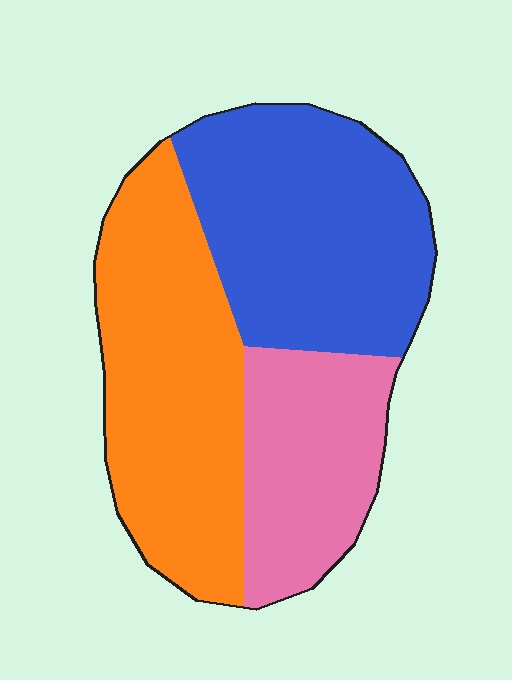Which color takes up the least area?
Pink, at roughly 25%.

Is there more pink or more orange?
Orange.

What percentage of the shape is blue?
Blue covers 38% of the shape.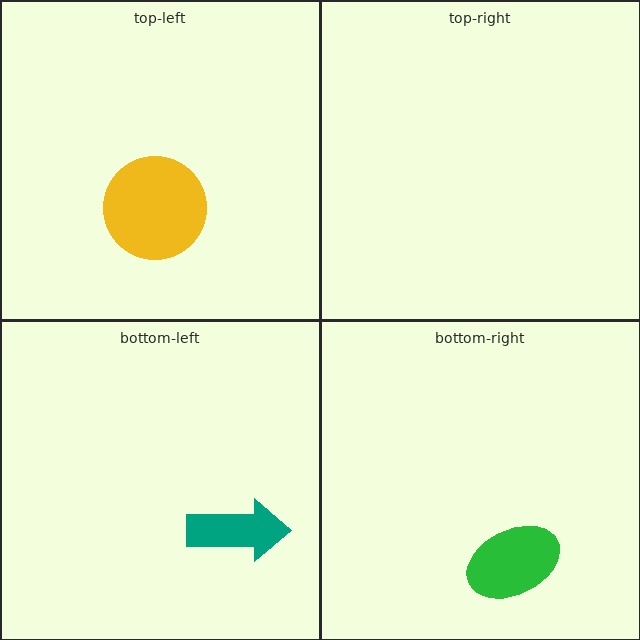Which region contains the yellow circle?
The top-left region.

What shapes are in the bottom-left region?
The teal arrow.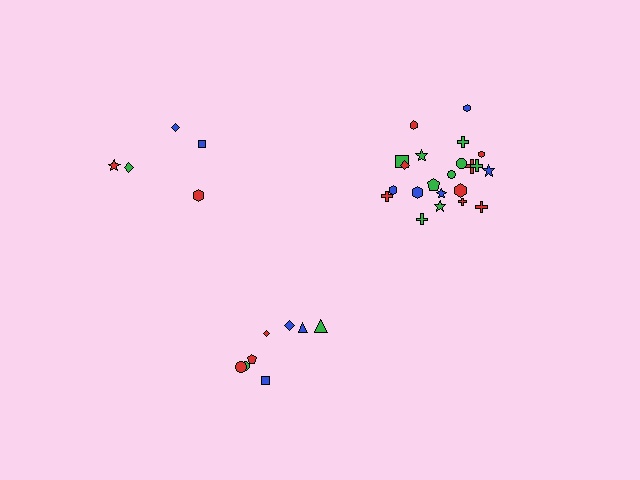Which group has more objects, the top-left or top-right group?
The top-right group.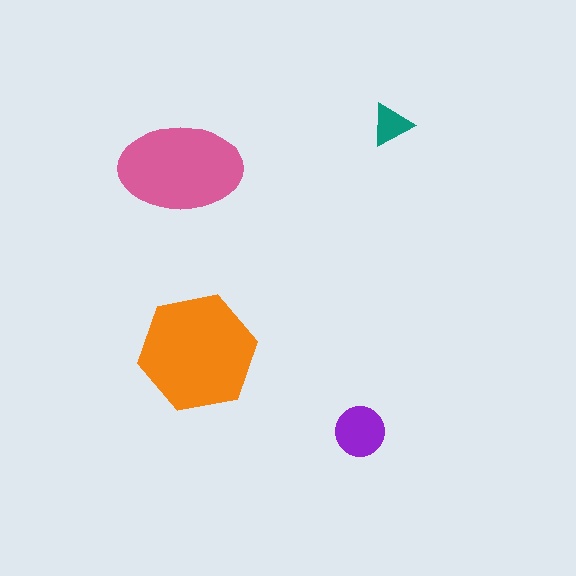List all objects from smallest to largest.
The teal triangle, the purple circle, the pink ellipse, the orange hexagon.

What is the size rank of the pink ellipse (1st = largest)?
2nd.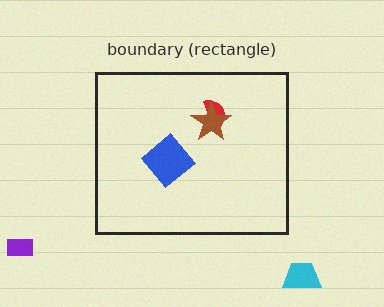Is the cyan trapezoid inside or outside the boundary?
Outside.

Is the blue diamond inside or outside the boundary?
Inside.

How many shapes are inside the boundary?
3 inside, 2 outside.